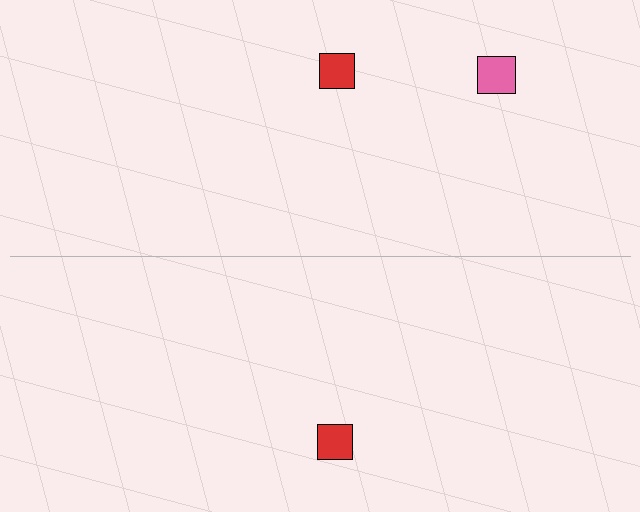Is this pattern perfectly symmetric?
No, the pattern is not perfectly symmetric. A pink square is missing from the bottom side.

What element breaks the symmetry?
A pink square is missing from the bottom side.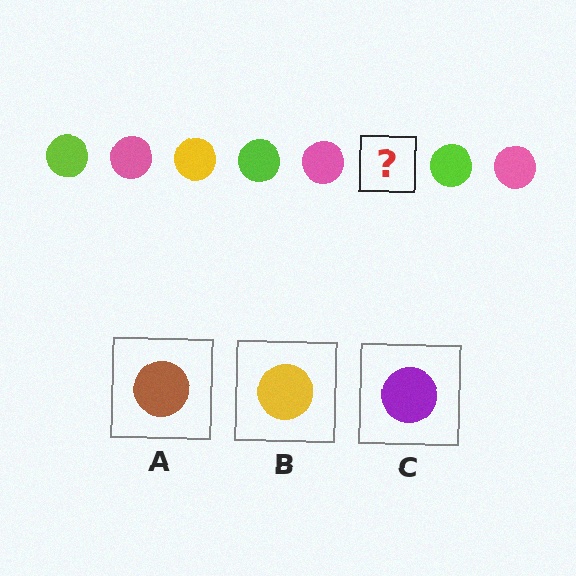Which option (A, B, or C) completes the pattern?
B.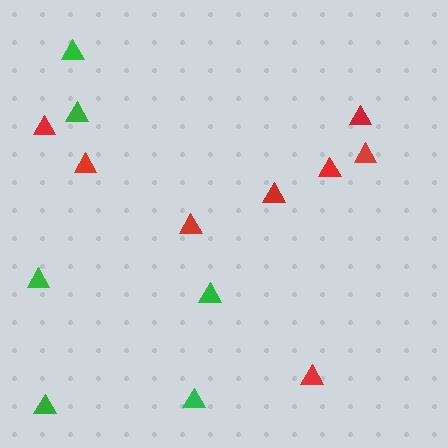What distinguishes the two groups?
There are 2 groups: one group of red triangles (8) and one group of green triangles (6).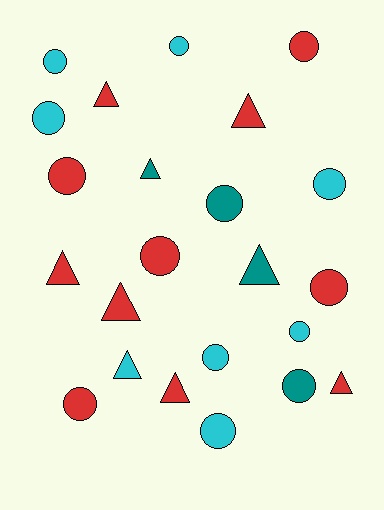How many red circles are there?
There are 5 red circles.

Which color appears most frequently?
Red, with 11 objects.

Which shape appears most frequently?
Circle, with 14 objects.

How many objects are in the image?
There are 23 objects.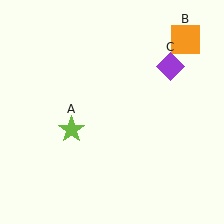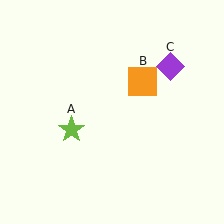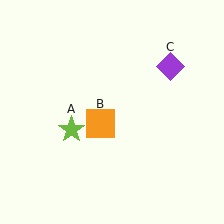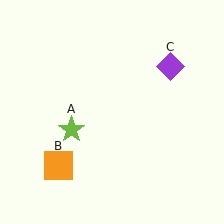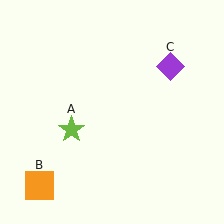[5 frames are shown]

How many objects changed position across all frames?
1 object changed position: orange square (object B).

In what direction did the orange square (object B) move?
The orange square (object B) moved down and to the left.